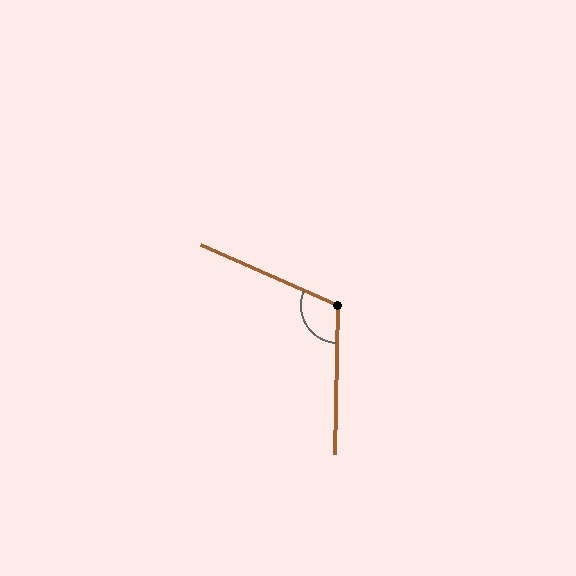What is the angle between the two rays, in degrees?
Approximately 112 degrees.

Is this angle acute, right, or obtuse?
It is obtuse.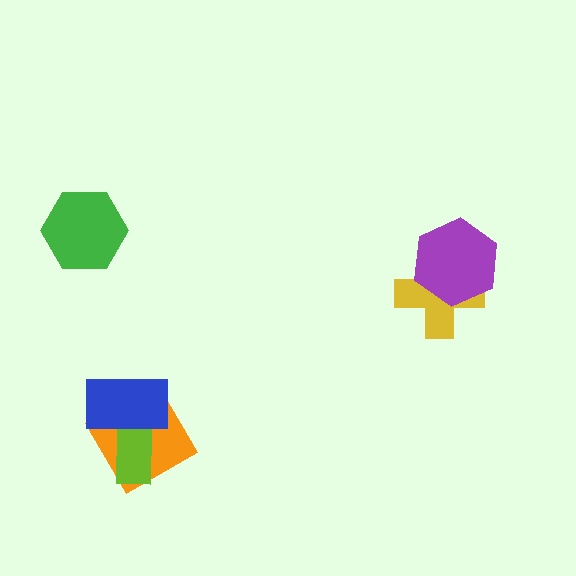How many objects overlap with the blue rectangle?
2 objects overlap with the blue rectangle.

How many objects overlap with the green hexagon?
0 objects overlap with the green hexagon.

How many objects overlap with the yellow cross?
1 object overlaps with the yellow cross.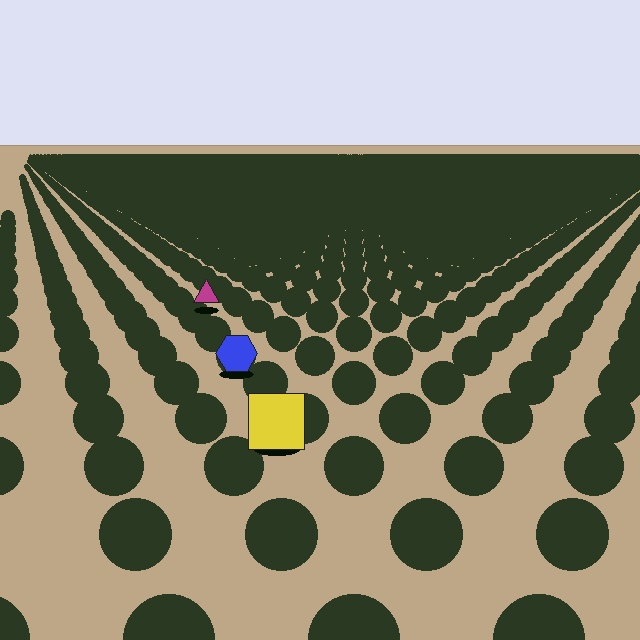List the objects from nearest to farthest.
From nearest to farthest: the yellow square, the blue hexagon, the magenta triangle.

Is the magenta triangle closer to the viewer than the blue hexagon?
No. The blue hexagon is closer — you can tell from the texture gradient: the ground texture is coarser near it.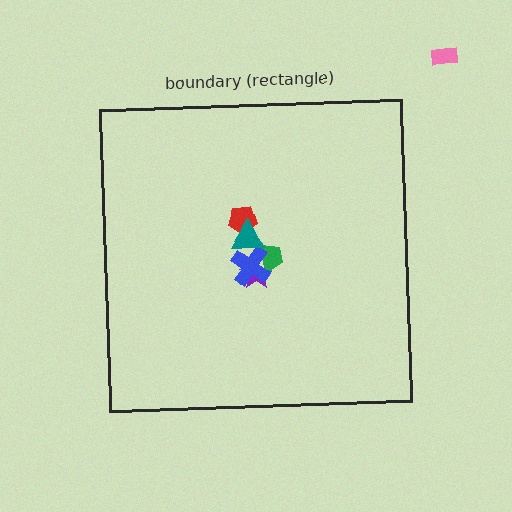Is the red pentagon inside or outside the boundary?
Inside.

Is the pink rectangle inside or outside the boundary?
Outside.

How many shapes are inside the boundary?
5 inside, 1 outside.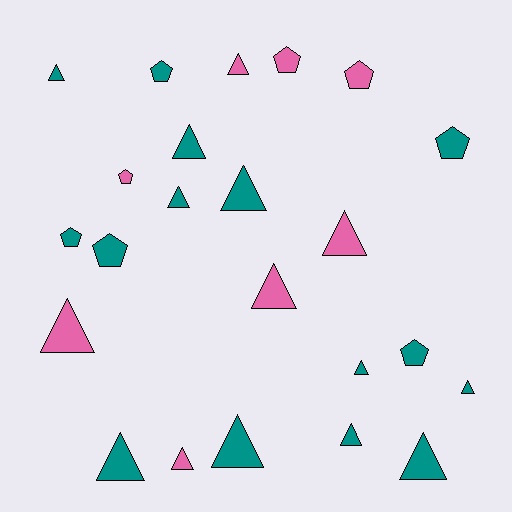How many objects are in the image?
There are 23 objects.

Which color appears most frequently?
Teal, with 15 objects.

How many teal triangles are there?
There are 10 teal triangles.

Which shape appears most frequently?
Triangle, with 15 objects.